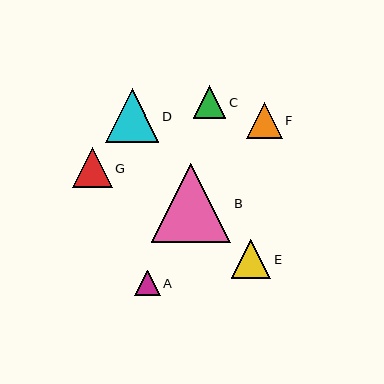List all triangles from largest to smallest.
From largest to smallest: B, D, G, E, F, C, A.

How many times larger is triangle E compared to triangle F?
Triangle E is approximately 1.1 times the size of triangle F.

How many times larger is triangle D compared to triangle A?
Triangle D is approximately 2.1 times the size of triangle A.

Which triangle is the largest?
Triangle B is the largest with a size of approximately 79 pixels.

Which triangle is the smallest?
Triangle A is the smallest with a size of approximately 25 pixels.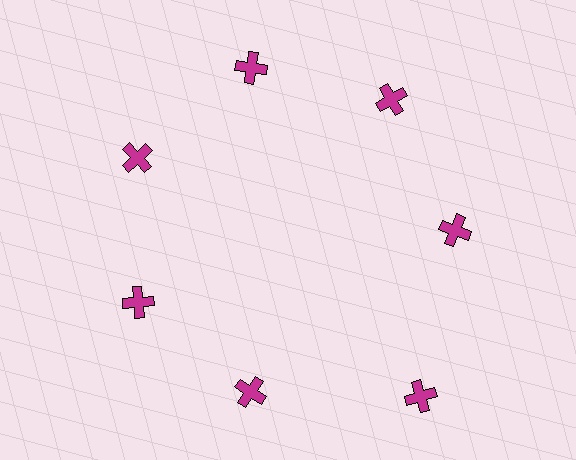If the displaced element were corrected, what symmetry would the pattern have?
It would have 7-fold rotational symmetry — the pattern would map onto itself every 51 degrees.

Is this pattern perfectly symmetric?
No. The 7 magenta crosses are arranged in a ring, but one element near the 5 o'clock position is pushed outward from the center, breaking the 7-fold rotational symmetry.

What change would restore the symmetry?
The symmetry would be restored by moving it inward, back onto the ring so that all 7 crosses sit at equal angles and equal distance from the center.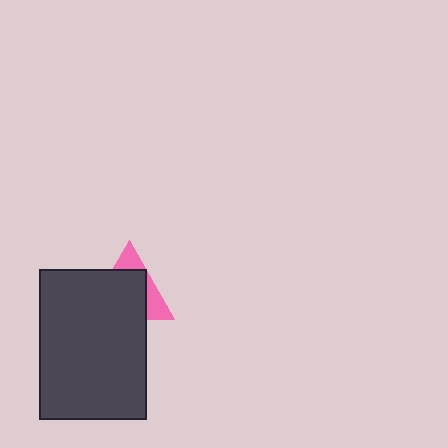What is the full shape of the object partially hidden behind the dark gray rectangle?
The partially hidden object is a pink triangle.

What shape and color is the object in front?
The object in front is a dark gray rectangle.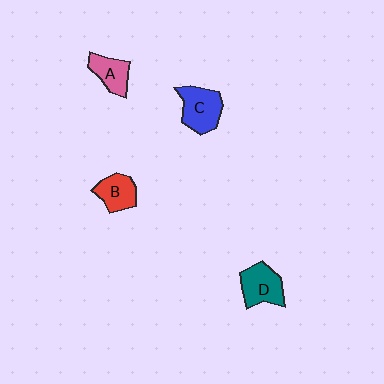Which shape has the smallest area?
Shape A (pink).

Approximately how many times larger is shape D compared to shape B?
Approximately 1.2 times.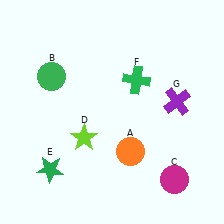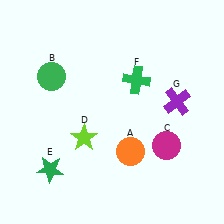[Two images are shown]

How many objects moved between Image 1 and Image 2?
1 object moved between the two images.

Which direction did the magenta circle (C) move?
The magenta circle (C) moved up.